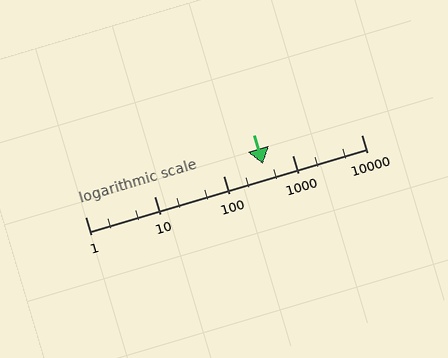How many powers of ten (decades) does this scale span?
The scale spans 4 decades, from 1 to 10000.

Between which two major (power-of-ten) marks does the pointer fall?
The pointer is between 100 and 1000.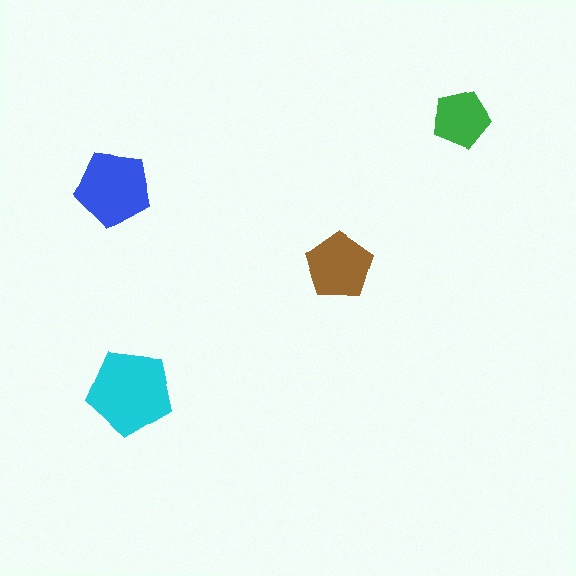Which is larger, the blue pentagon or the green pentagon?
The blue one.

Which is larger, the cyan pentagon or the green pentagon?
The cyan one.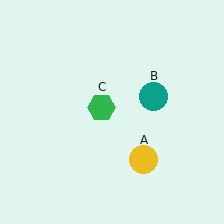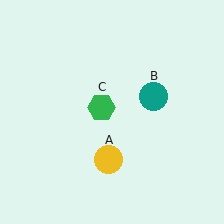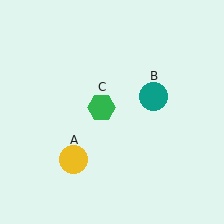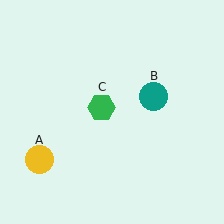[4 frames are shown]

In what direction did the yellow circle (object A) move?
The yellow circle (object A) moved left.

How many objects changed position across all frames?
1 object changed position: yellow circle (object A).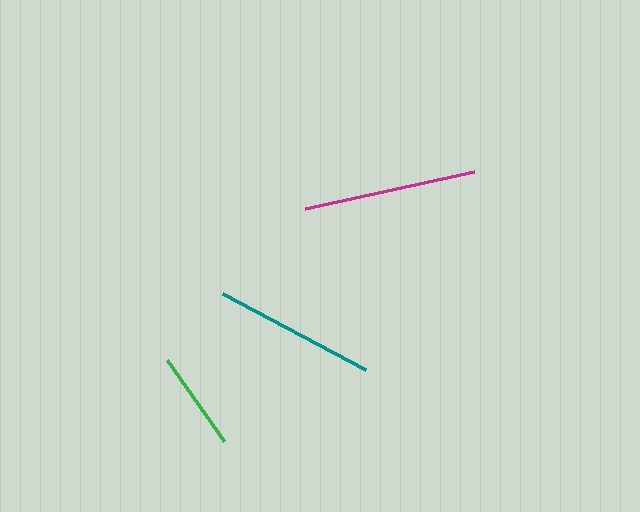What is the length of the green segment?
The green segment is approximately 100 pixels long.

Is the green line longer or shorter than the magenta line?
The magenta line is longer than the green line.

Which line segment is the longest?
The magenta line is the longest at approximately 173 pixels.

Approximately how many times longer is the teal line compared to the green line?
The teal line is approximately 1.6 times the length of the green line.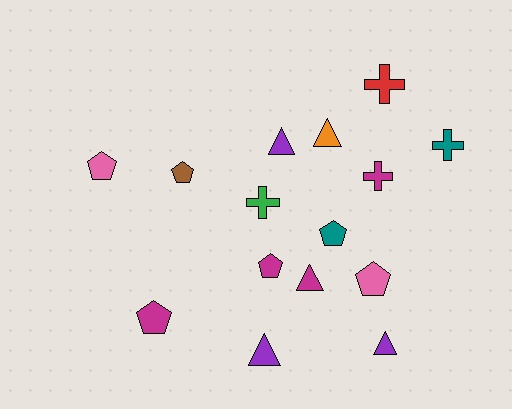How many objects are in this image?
There are 15 objects.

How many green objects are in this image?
There is 1 green object.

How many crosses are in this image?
There are 4 crosses.